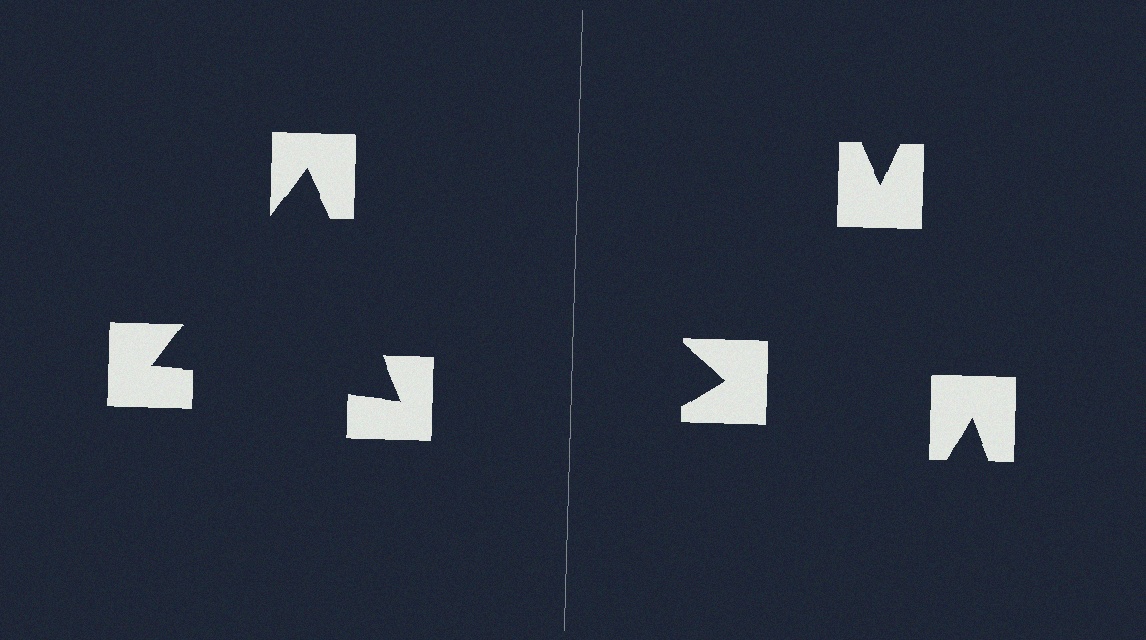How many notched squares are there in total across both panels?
6 — 3 on each side.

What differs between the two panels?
The notched squares are positioned identically on both sides; only the wedge orientations differ. On the left they align to a triangle; on the right they are misaligned.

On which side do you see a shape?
An illusory triangle appears on the left side. On the right side the wedge cuts are rotated, so no coherent shape forms.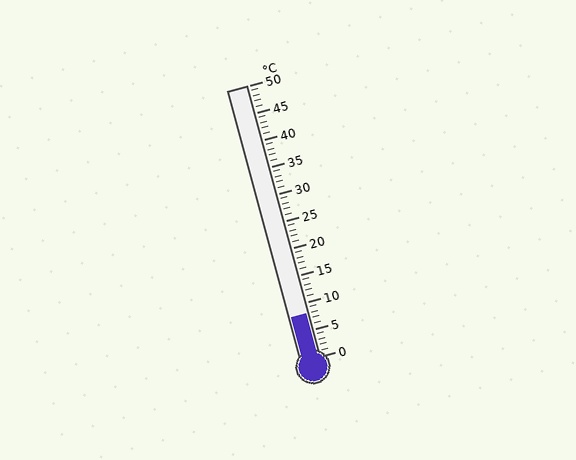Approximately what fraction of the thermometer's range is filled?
The thermometer is filled to approximately 15% of its range.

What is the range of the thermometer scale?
The thermometer scale ranges from 0°C to 50°C.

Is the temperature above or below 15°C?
The temperature is below 15°C.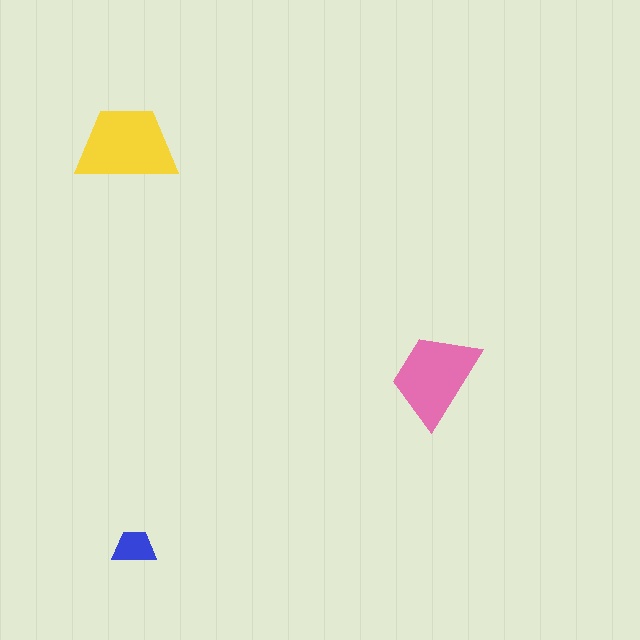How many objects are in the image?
There are 3 objects in the image.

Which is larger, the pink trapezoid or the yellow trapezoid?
The yellow one.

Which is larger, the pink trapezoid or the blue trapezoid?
The pink one.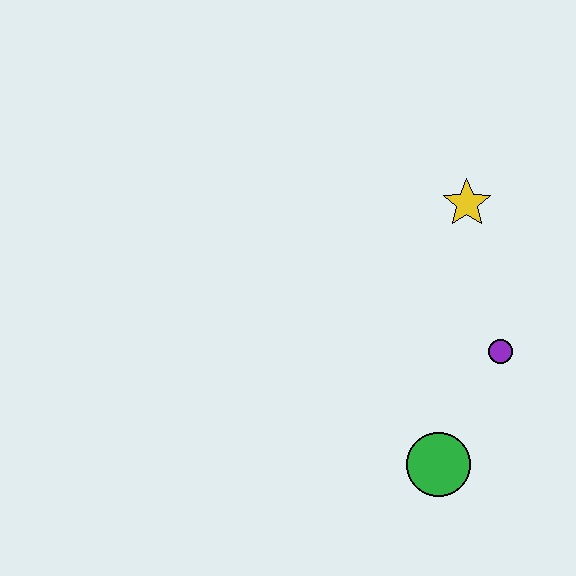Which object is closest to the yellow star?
The purple circle is closest to the yellow star.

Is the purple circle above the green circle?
Yes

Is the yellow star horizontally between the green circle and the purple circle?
Yes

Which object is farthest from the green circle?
The yellow star is farthest from the green circle.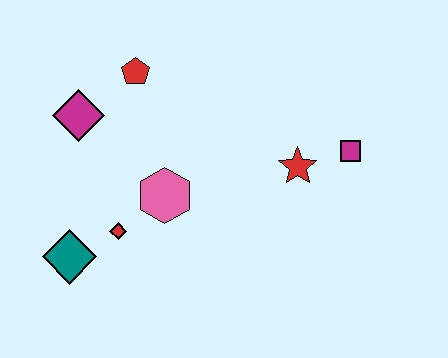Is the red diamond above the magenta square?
No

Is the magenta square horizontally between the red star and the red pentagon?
No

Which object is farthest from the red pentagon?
The magenta square is farthest from the red pentagon.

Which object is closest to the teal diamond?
The red diamond is closest to the teal diamond.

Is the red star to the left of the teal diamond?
No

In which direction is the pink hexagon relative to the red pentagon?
The pink hexagon is below the red pentagon.